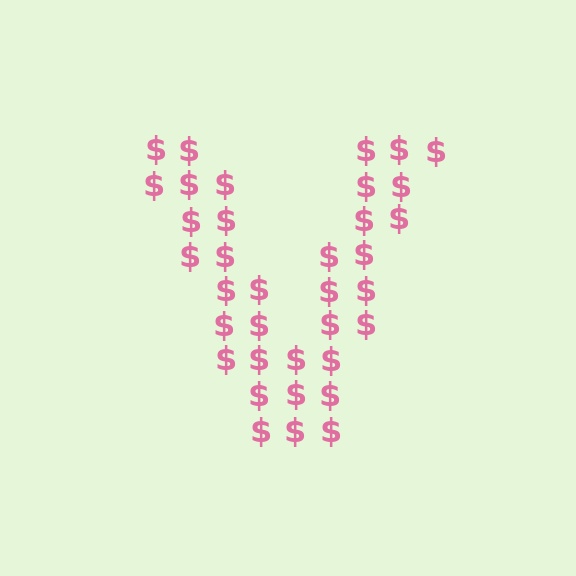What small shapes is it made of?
It is made of small dollar signs.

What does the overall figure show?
The overall figure shows the letter V.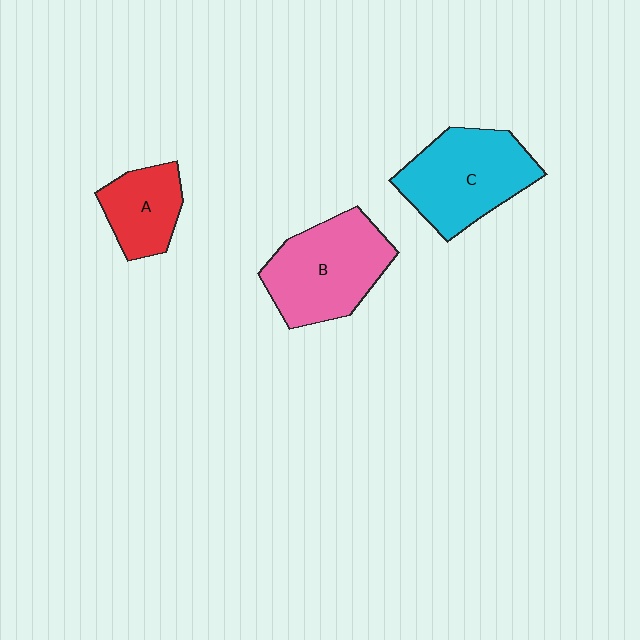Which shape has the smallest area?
Shape A (red).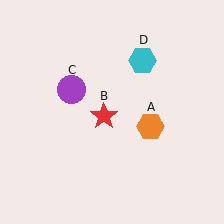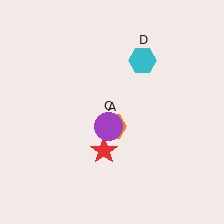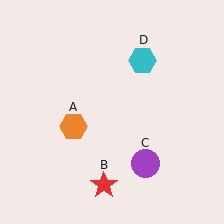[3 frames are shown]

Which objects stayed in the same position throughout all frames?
Cyan hexagon (object D) remained stationary.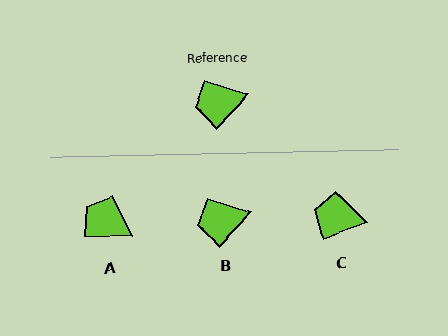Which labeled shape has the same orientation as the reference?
B.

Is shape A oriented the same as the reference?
No, it is off by about 47 degrees.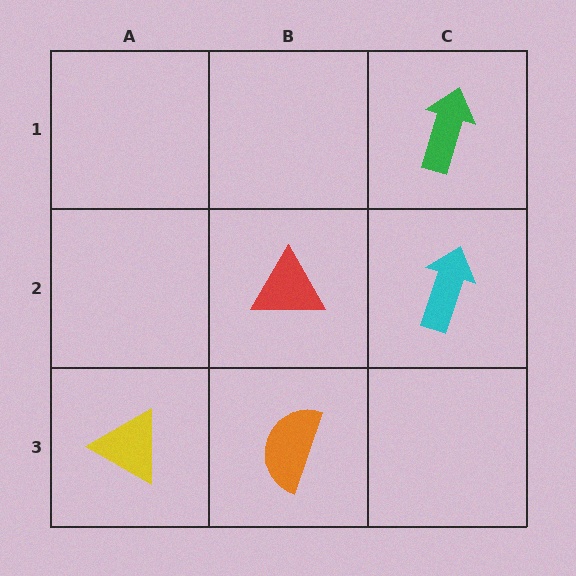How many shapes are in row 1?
1 shape.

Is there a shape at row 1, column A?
No, that cell is empty.